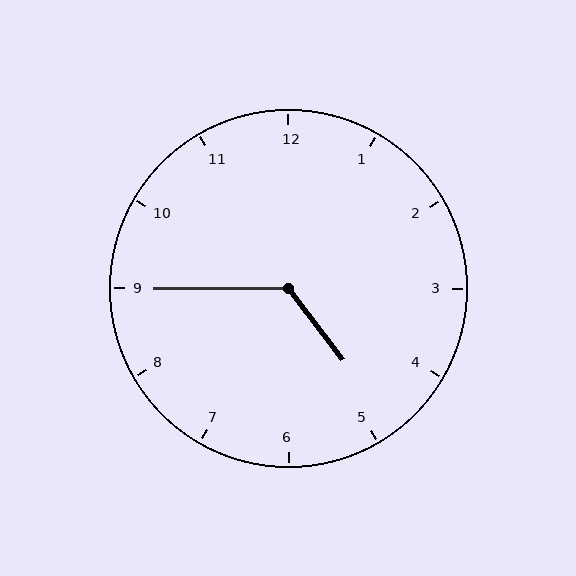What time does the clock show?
4:45.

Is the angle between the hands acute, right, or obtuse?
It is obtuse.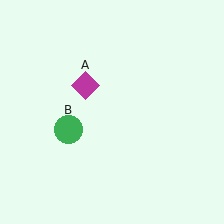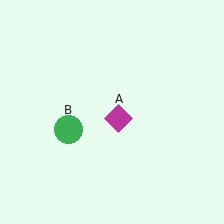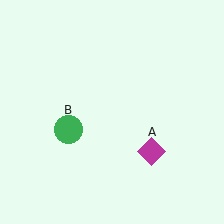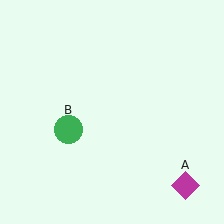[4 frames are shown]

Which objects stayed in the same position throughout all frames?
Green circle (object B) remained stationary.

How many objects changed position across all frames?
1 object changed position: magenta diamond (object A).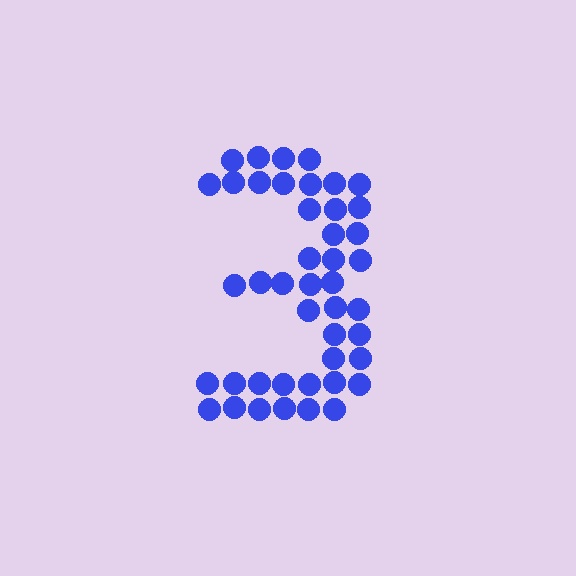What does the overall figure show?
The overall figure shows the digit 3.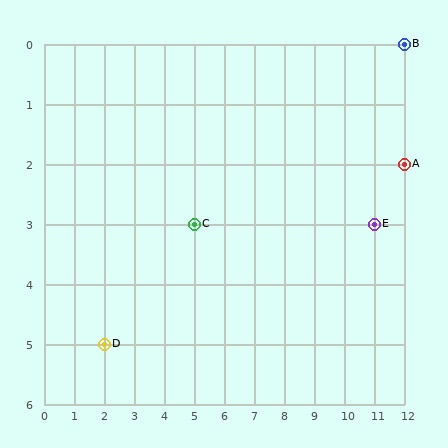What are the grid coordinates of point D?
Point D is at grid coordinates (2, 5).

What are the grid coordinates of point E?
Point E is at grid coordinates (11, 3).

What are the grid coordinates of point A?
Point A is at grid coordinates (12, 2).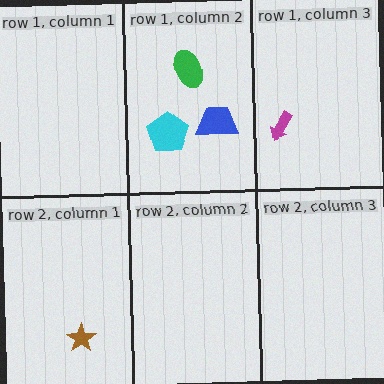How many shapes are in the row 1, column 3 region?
1.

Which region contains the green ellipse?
The row 1, column 2 region.